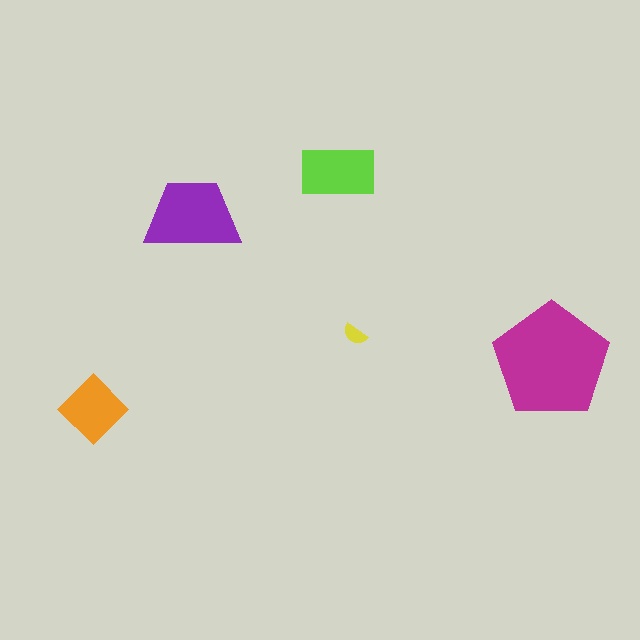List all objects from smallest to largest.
The yellow semicircle, the orange diamond, the lime rectangle, the purple trapezoid, the magenta pentagon.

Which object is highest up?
The lime rectangle is topmost.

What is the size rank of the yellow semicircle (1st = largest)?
5th.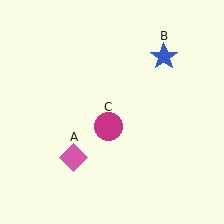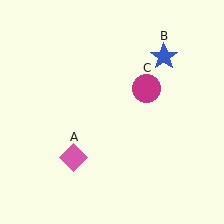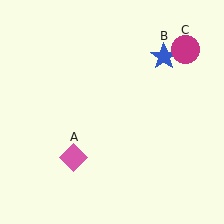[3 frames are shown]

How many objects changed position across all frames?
1 object changed position: magenta circle (object C).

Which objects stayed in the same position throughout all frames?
Pink diamond (object A) and blue star (object B) remained stationary.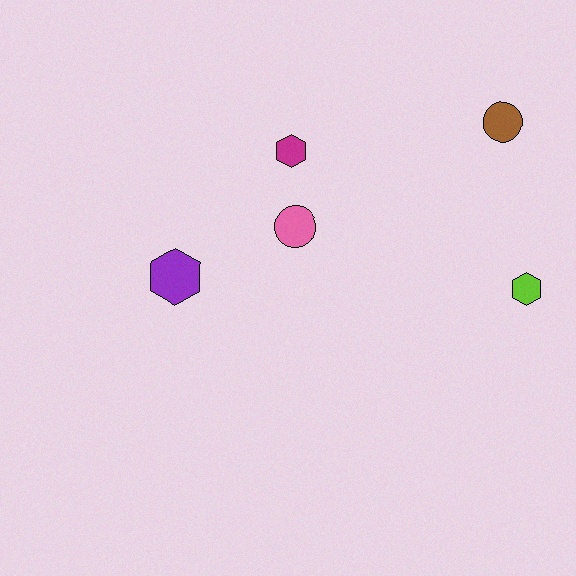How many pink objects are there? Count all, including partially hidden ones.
There is 1 pink object.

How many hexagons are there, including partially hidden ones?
There are 3 hexagons.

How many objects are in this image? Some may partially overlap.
There are 5 objects.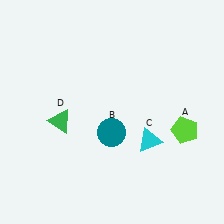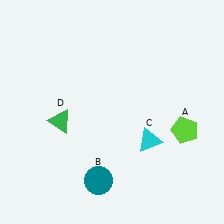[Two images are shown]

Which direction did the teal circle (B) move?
The teal circle (B) moved down.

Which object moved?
The teal circle (B) moved down.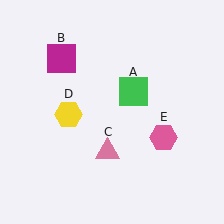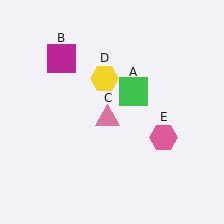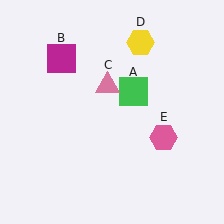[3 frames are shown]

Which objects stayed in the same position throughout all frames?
Green square (object A) and magenta square (object B) and pink hexagon (object E) remained stationary.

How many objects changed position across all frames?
2 objects changed position: pink triangle (object C), yellow hexagon (object D).